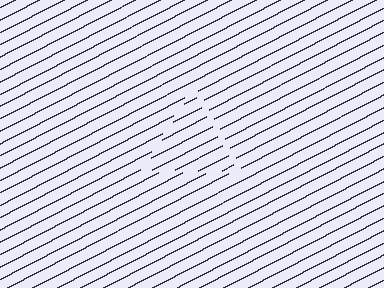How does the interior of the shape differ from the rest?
The interior of the shape contains the same grating, shifted by half a period — the contour is defined by the phase discontinuity where line-ends from the inner and outer gratings abut.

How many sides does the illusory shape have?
3 sides — the line-ends trace a triangle.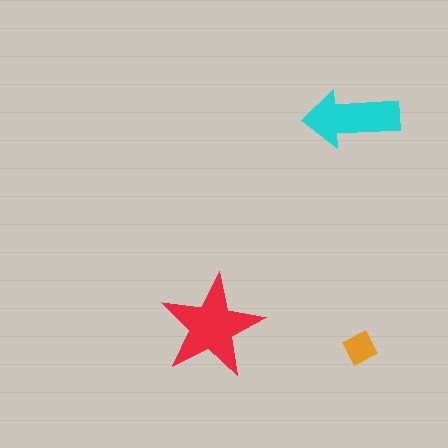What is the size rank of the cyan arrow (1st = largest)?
2nd.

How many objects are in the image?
There are 3 objects in the image.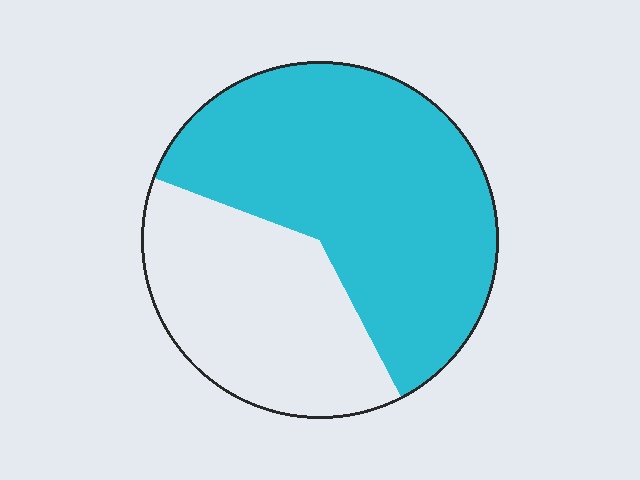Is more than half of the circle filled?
Yes.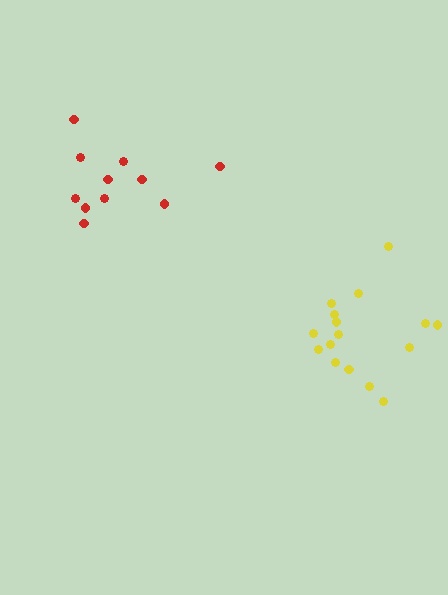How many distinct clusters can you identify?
There are 2 distinct clusters.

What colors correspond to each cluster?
The clusters are colored: yellow, red.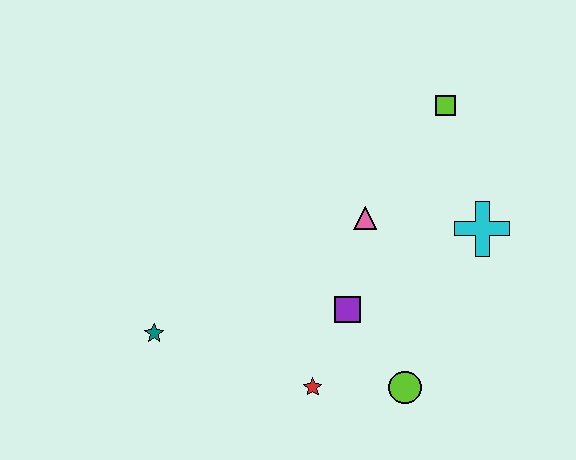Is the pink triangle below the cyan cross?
No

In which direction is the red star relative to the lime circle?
The red star is to the left of the lime circle.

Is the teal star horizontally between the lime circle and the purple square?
No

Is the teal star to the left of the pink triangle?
Yes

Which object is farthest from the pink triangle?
The teal star is farthest from the pink triangle.